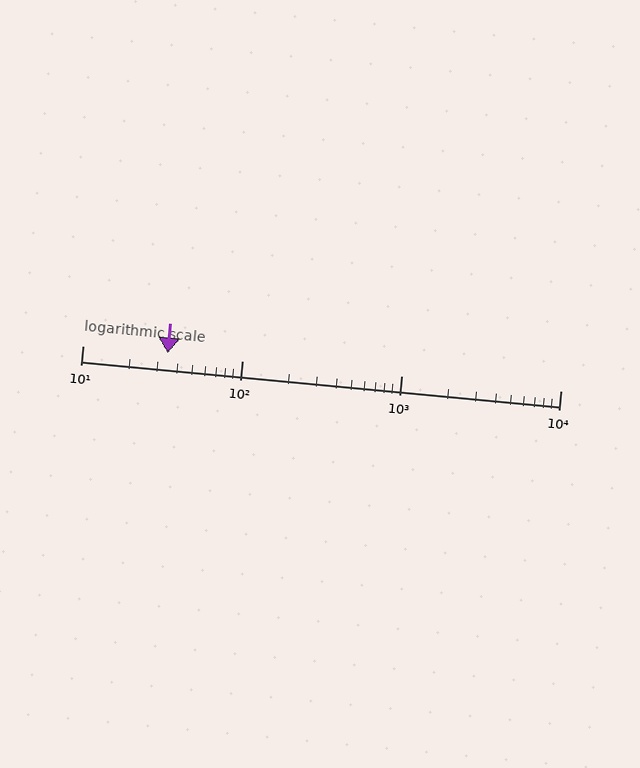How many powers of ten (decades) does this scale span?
The scale spans 3 decades, from 10 to 10000.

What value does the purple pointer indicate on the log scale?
The pointer indicates approximately 34.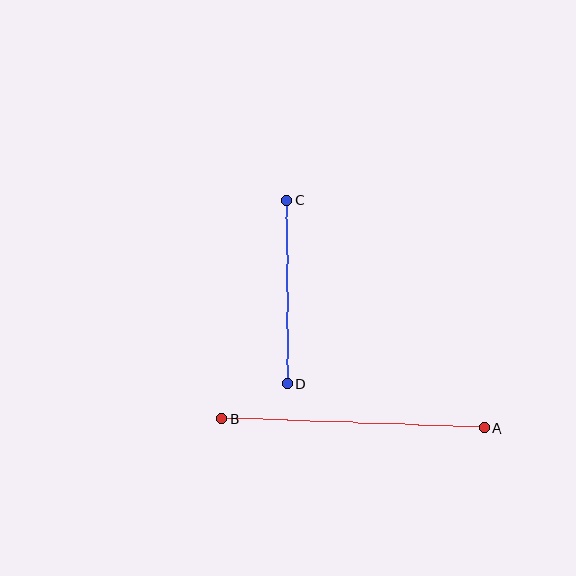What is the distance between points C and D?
The distance is approximately 183 pixels.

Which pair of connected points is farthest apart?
Points A and B are farthest apart.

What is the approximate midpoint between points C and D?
The midpoint is at approximately (287, 292) pixels.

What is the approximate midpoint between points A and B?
The midpoint is at approximately (353, 423) pixels.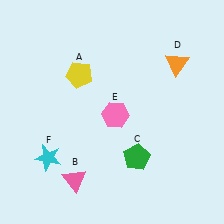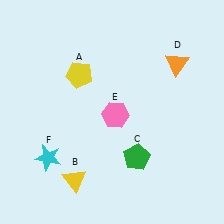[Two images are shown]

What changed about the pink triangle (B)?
In Image 1, B is pink. In Image 2, it changed to yellow.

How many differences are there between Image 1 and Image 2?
There is 1 difference between the two images.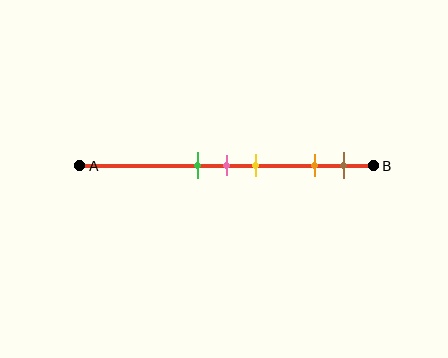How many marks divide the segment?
There are 5 marks dividing the segment.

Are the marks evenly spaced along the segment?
No, the marks are not evenly spaced.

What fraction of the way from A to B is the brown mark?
The brown mark is approximately 90% (0.9) of the way from A to B.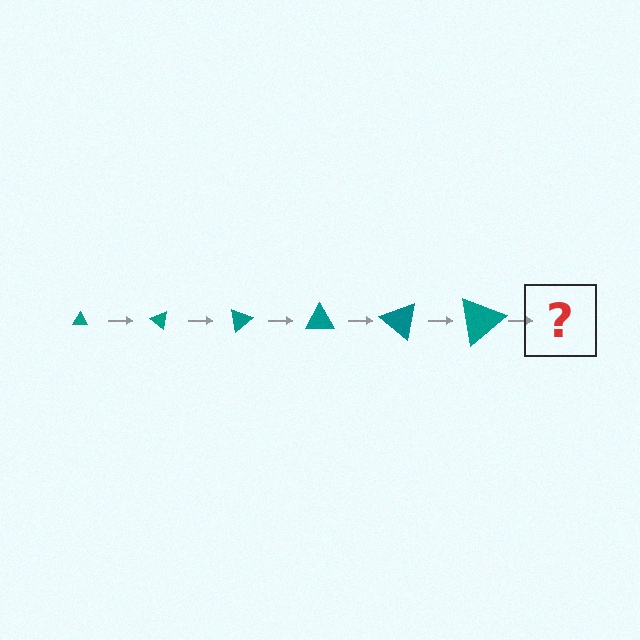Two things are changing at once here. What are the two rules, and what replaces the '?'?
The two rules are that the triangle grows larger each step and it rotates 40 degrees each step. The '?' should be a triangle, larger than the previous one and rotated 240 degrees from the start.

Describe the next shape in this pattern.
It should be a triangle, larger than the previous one and rotated 240 degrees from the start.